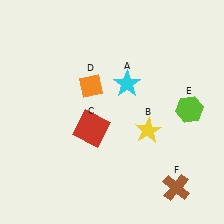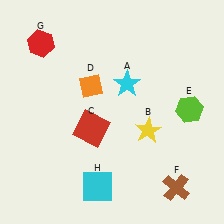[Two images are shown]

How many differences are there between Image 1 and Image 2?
There are 2 differences between the two images.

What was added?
A red hexagon (G), a cyan square (H) were added in Image 2.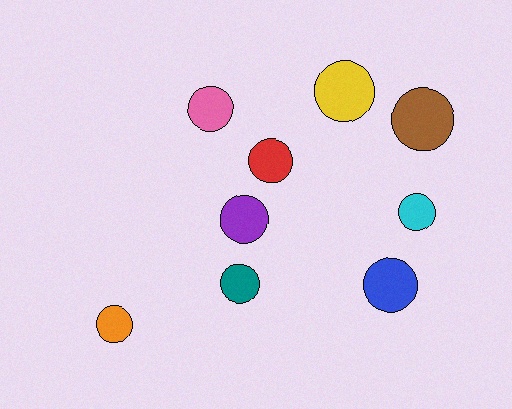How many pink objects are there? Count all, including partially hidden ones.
There is 1 pink object.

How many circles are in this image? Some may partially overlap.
There are 9 circles.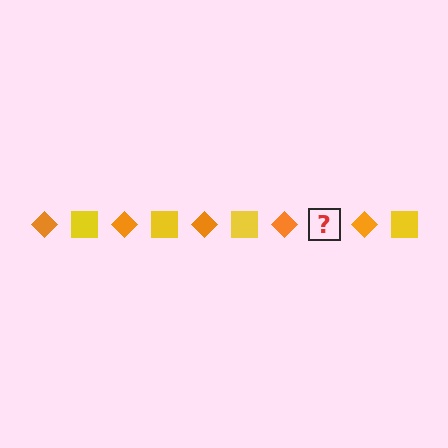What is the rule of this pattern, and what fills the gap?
The rule is that the pattern alternates between orange diamond and yellow square. The gap should be filled with a yellow square.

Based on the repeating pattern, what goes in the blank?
The blank should be a yellow square.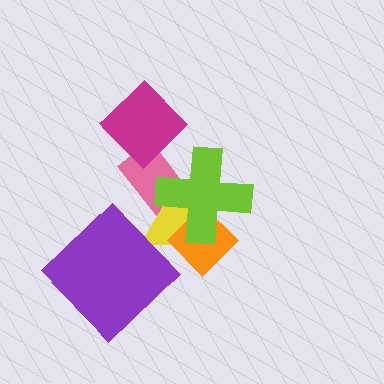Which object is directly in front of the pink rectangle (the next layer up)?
The magenta diamond is directly in front of the pink rectangle.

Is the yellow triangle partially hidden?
Yes, it is partially covered by another shape.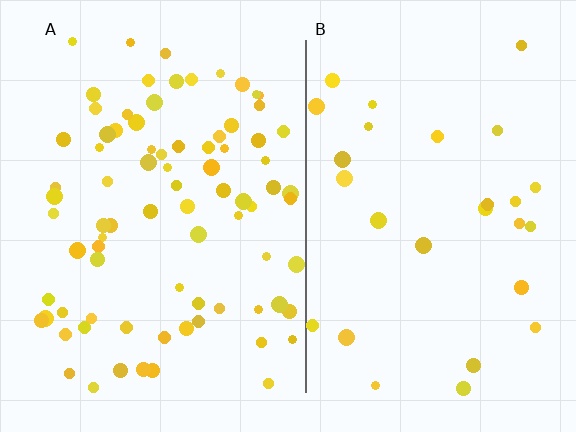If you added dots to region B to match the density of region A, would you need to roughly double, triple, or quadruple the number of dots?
Approximately triple.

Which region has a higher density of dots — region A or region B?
A (the left).